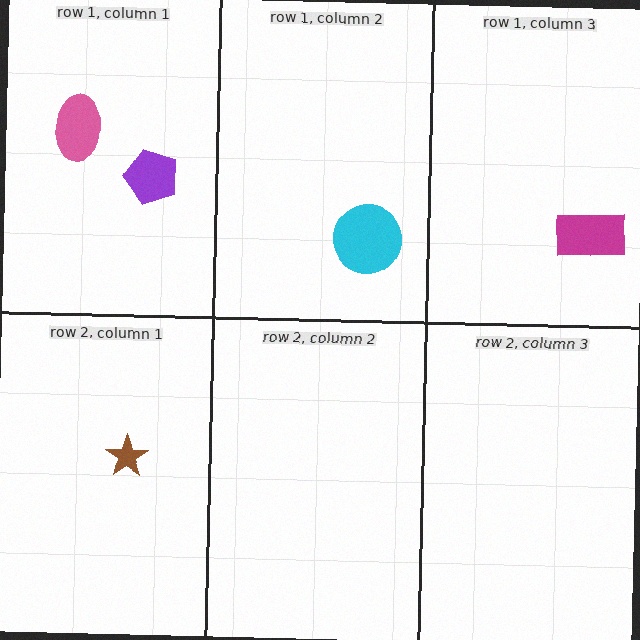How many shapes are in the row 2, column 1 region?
1.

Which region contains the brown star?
The row 2, column 1 region.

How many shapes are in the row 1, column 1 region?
2.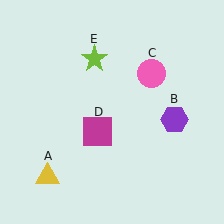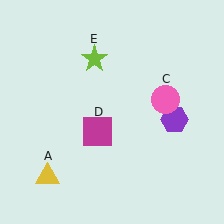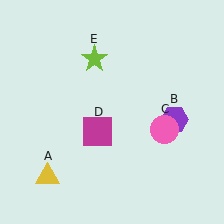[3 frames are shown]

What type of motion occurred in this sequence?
The pink circle (object C) rotated clockwise around the center of the scene.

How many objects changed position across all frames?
1 object changed position: pink circle (object C).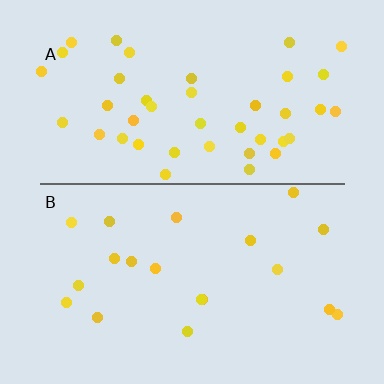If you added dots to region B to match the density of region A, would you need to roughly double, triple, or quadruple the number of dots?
Approximately double.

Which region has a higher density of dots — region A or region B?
A (the top).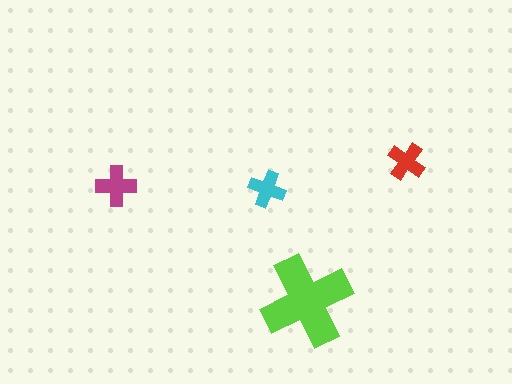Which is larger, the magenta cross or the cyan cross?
The magenta one.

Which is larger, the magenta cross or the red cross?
The magenta one.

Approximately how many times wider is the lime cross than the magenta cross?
About 2.5 times wider.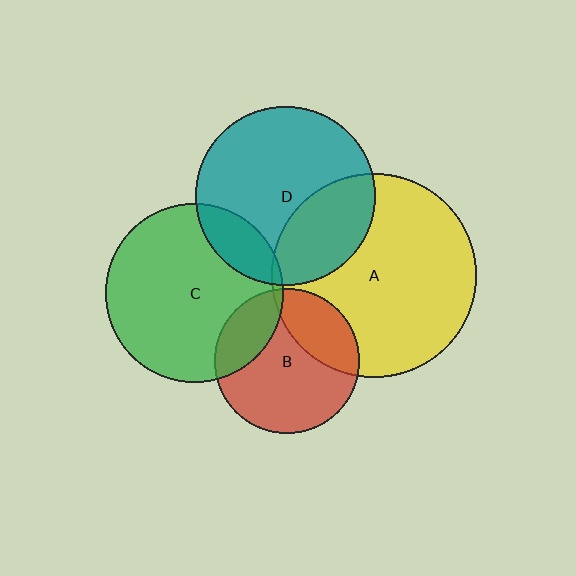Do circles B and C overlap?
Yes.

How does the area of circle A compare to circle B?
Approximately 2.0 times.